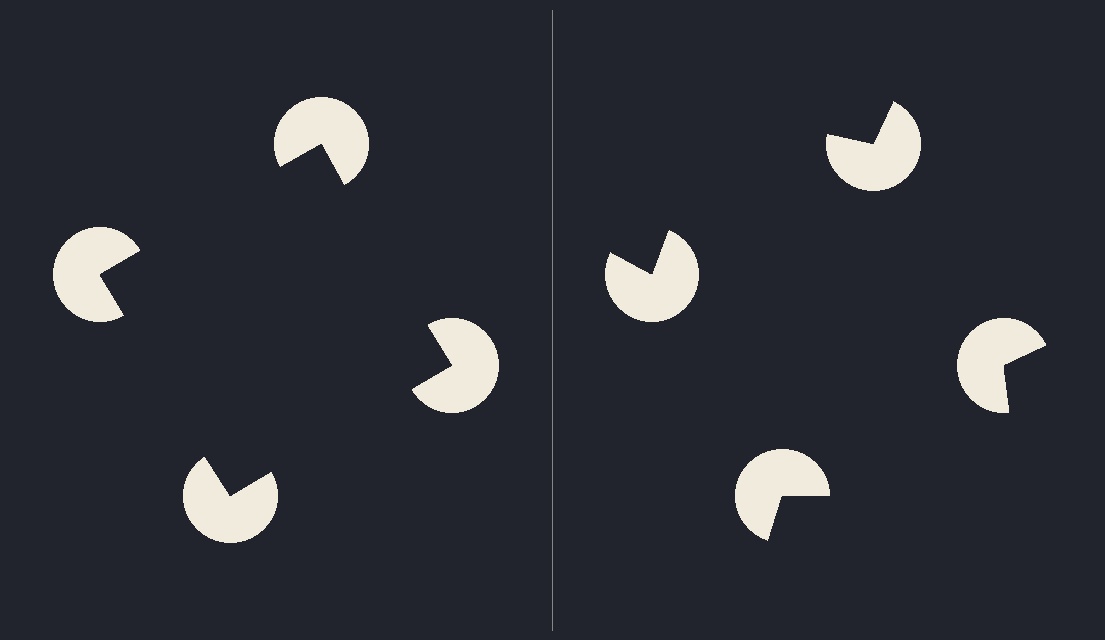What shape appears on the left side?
An illusory square.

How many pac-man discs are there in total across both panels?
8 — 4 on each side.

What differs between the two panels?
The pac-man discs are positioned identically on both sides; only the wedge orientations differ. On the left they align to a square; on the right they are misaligned.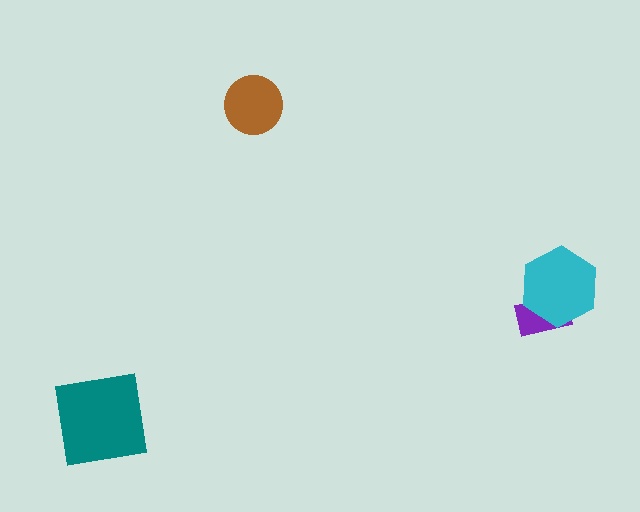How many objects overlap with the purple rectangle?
1 object overlaps with the purple rectangle.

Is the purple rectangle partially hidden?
Yes, it is partially covered by another shape.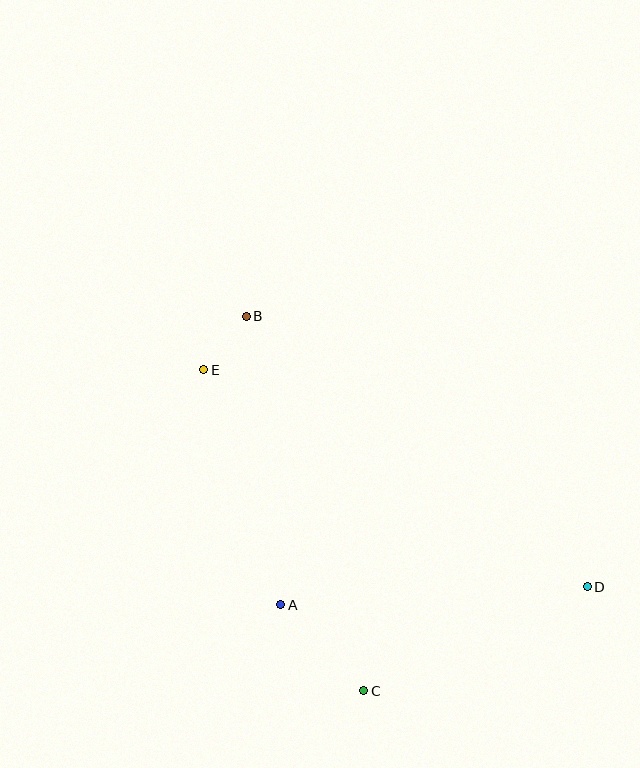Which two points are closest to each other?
Points B and E are closest to each other.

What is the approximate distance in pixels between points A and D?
The distance between A and D is approximately 307 pixels.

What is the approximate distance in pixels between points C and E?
The distance between C and E is approximately 359 pixels.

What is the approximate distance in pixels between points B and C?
The distance between B and C is approximately 392 pixels.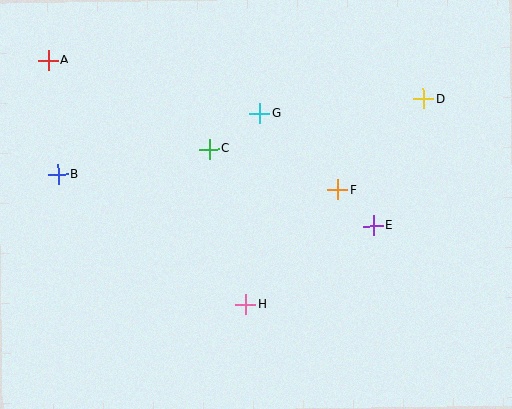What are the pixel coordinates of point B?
Point B is at (58, 174).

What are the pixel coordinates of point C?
Point C is at (210, 149).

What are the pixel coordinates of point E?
Point E is at (373, 226).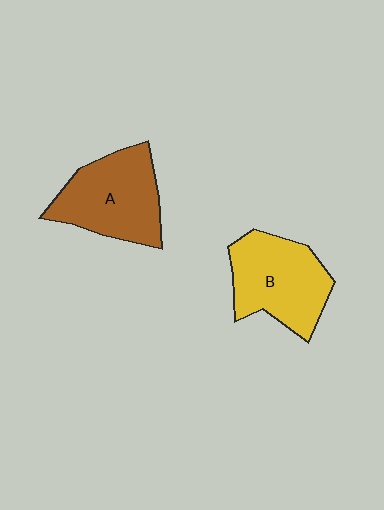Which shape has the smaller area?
Shape B (yellow).